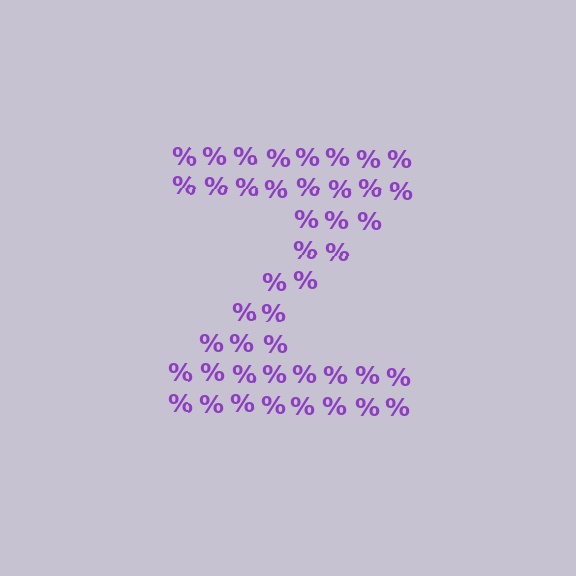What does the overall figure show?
The overall figure shows the letter Z.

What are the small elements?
The small elements are percent signs.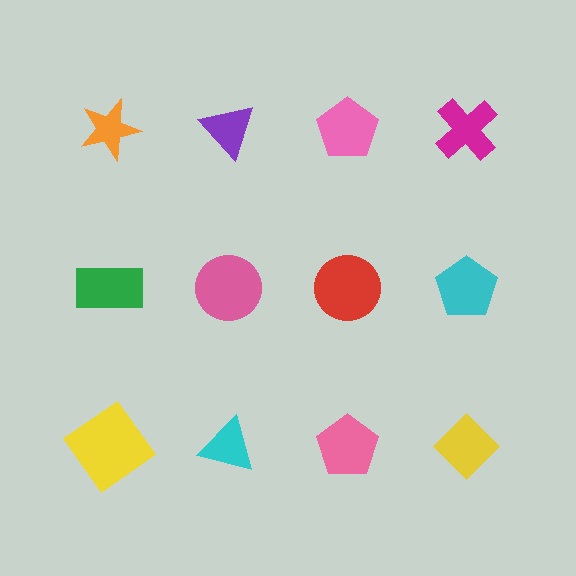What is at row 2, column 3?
A red circle.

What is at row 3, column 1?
A yellow diamond.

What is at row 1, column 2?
A purple triangle.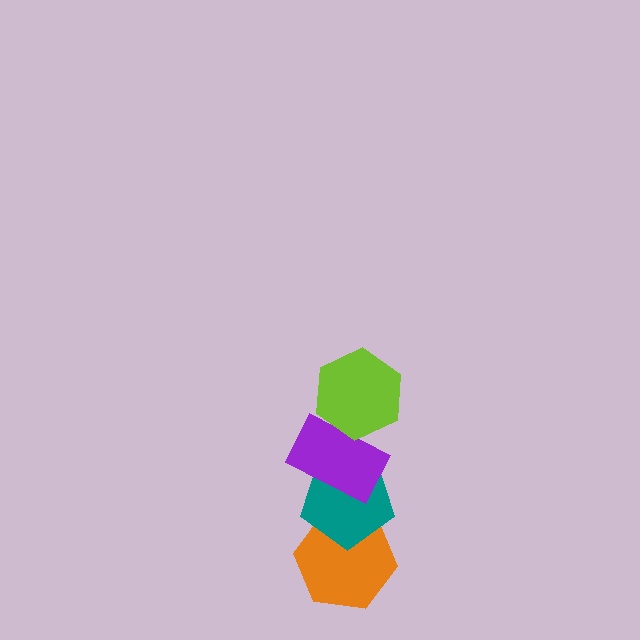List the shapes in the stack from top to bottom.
From top to bottom: the lime hexagon, the purple rectangle, the teal pentagon, the orange hexagon.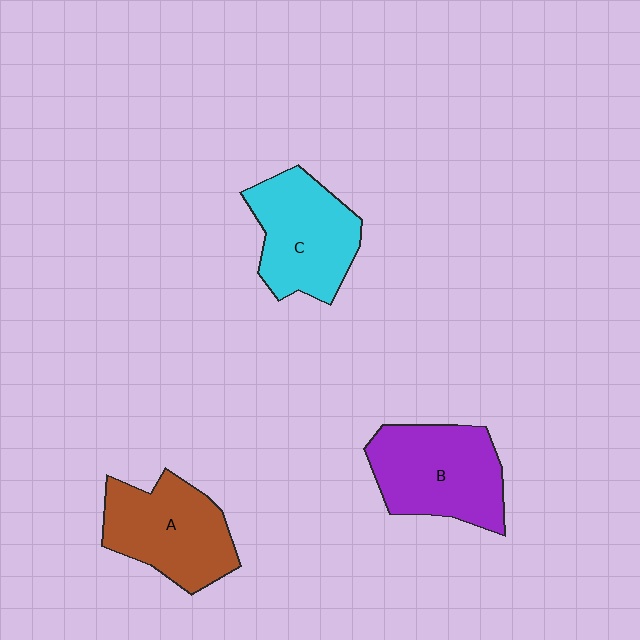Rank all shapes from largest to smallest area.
From largest to smallest: B (purple), A (brown), C (cyan).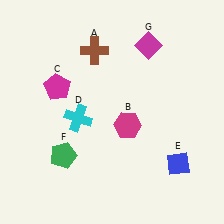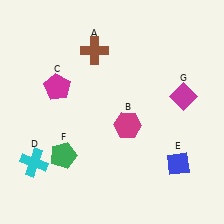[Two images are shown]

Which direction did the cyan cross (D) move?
The cyan cross (D) moved down.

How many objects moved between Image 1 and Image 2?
2 objects moved between the two images.